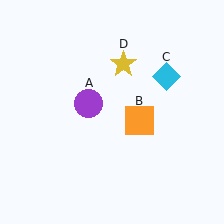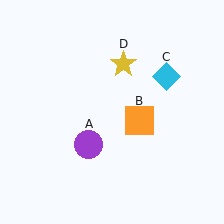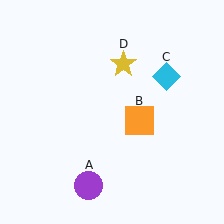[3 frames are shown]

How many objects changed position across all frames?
1 object changed position: purple circle (object A).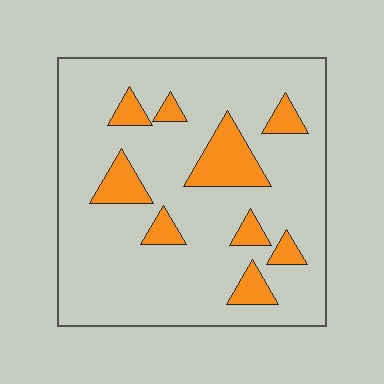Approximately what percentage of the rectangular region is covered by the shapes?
Approximately 15%.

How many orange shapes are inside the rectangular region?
9.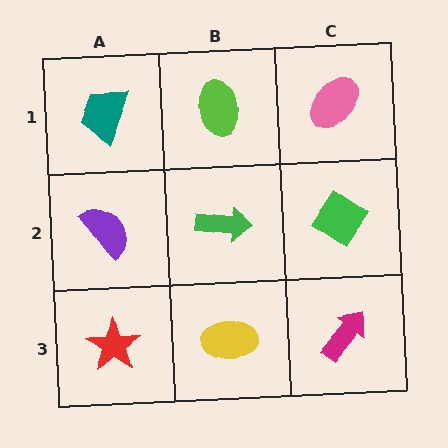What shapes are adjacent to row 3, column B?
A green arrow (row 2, column B), a red star (row 3, column A), a magenta arrow (row 3, column C).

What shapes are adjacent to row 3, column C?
A green diamond (row 2, column C), a yellow ellipse (row 3, column B).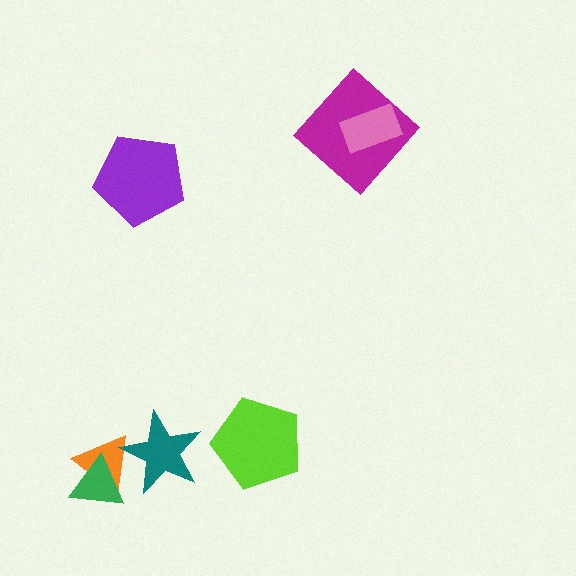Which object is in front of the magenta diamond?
The pink rectangle is in front of the magenta diamond.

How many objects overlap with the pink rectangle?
1 object overlaps with the pink rectangle.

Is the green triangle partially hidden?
No, no other shape covers it.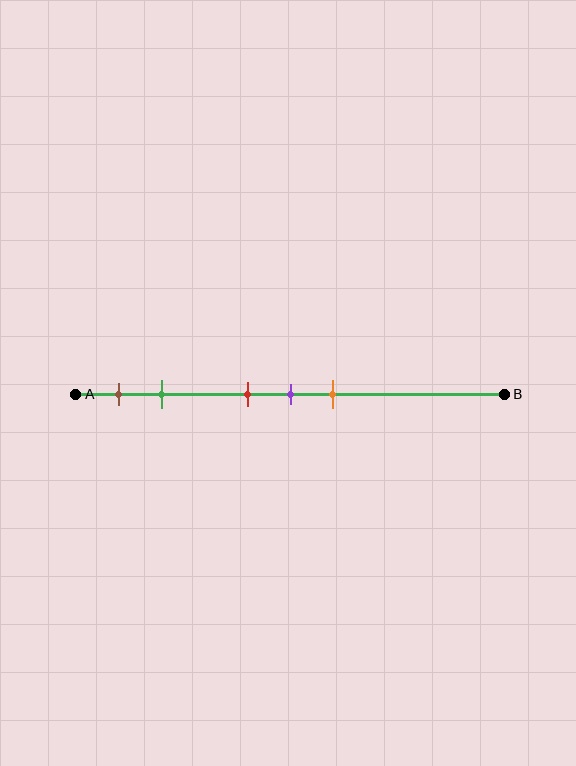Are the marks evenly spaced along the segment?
No, the marks are not evenly spaced.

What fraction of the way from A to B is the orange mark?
The orange mark is approximately 60% (0.6) of the way from A to B.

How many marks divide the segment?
There are 5 marks dividing the segment.